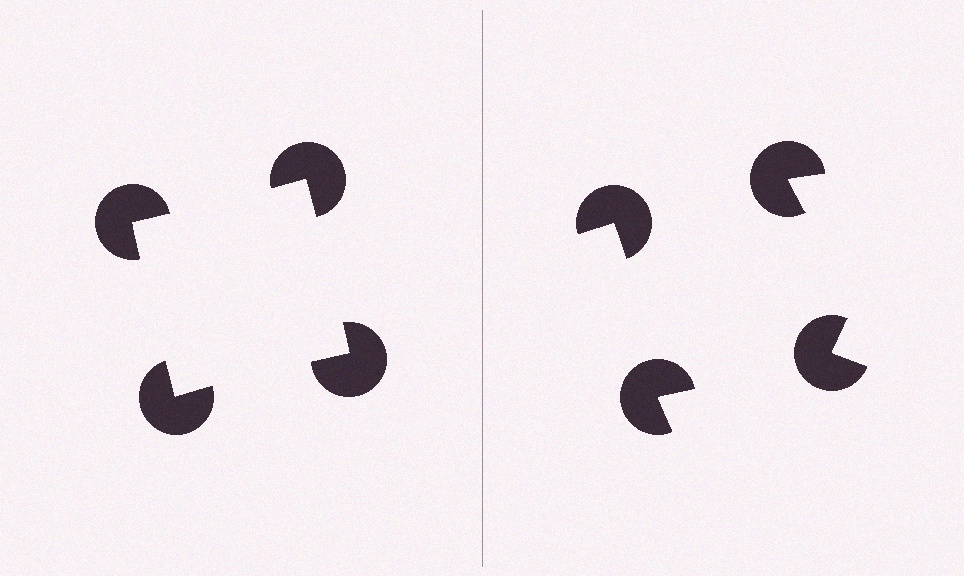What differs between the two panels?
The pac-man discs are positioned identically on both sides; only the wedge orientations differ. On the left they align to a square; on the right they are misaligned.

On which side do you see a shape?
An illusory square appears on the left side. On the right side the wedge cuts are rotated, so no coherent shape forms.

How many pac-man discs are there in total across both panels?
8 — 4 on each side.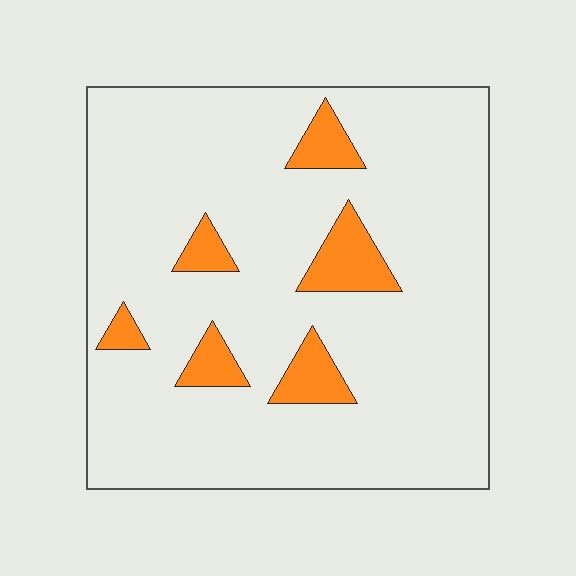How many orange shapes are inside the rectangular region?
6.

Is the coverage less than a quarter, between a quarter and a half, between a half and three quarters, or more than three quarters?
Less than a quarter.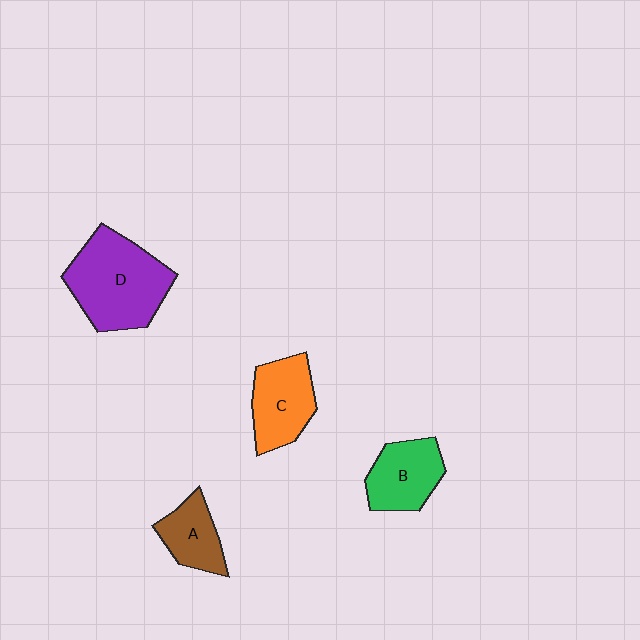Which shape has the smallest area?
Shape A (brown).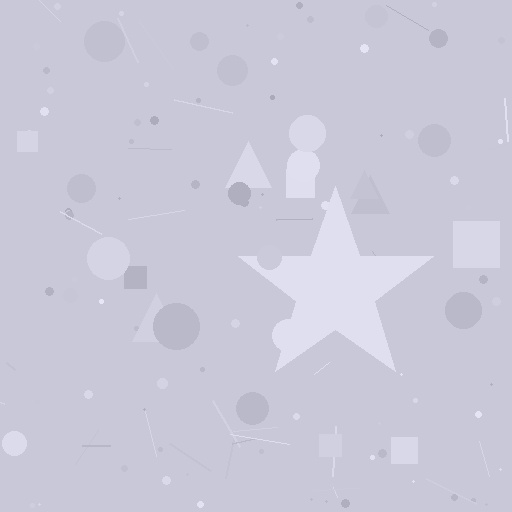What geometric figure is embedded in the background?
A star is embedded in the background.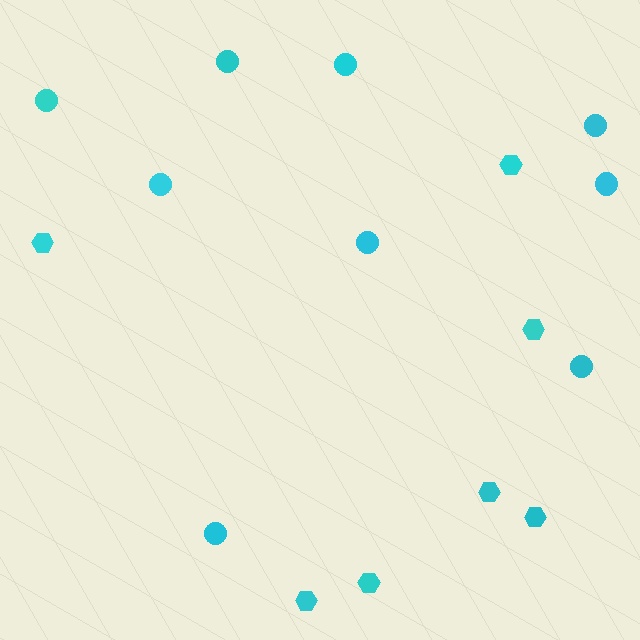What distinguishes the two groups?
There are 2 groups: one group of circles (9) and one group of hexagons (7).